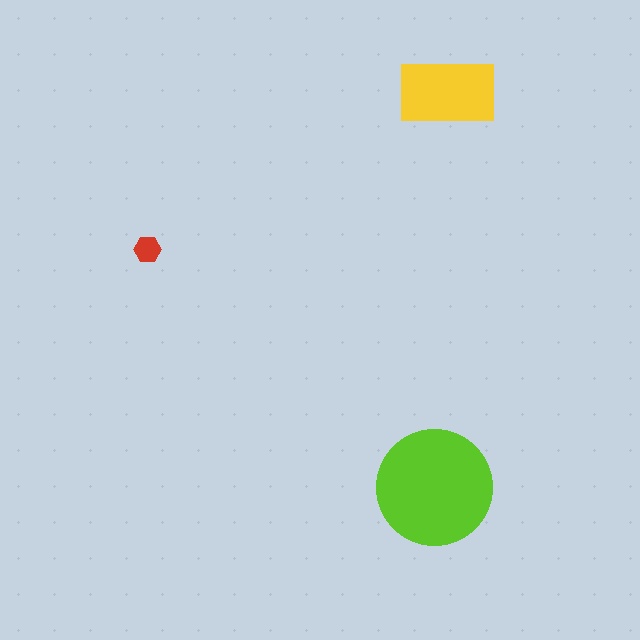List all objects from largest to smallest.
The lime circle, the yellow rectangle, the red hexagon.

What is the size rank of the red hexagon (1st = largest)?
3rd.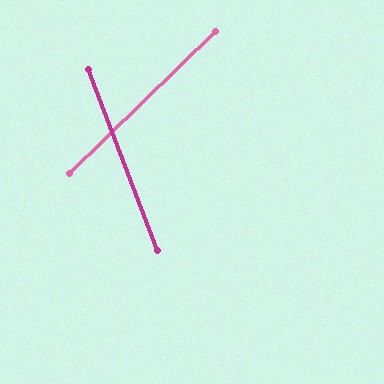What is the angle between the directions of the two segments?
Approximately 67 degrees.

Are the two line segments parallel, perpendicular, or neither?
Neither parallel nor perpendicular — they differ by about 67°.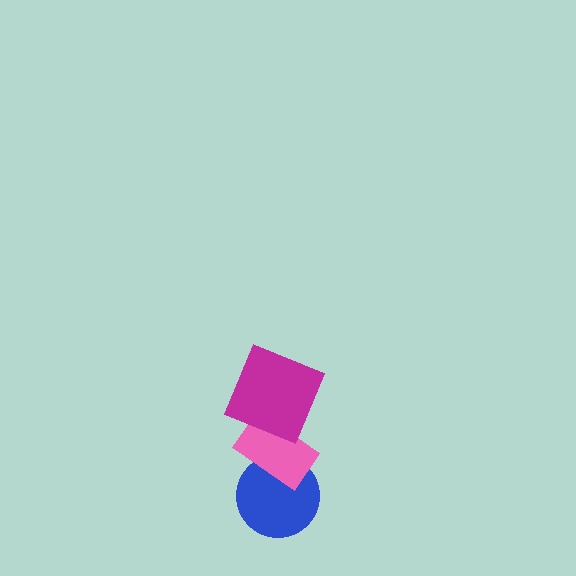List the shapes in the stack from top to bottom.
From top to bottom: the magenta square, the pink rectangle, the blue circle.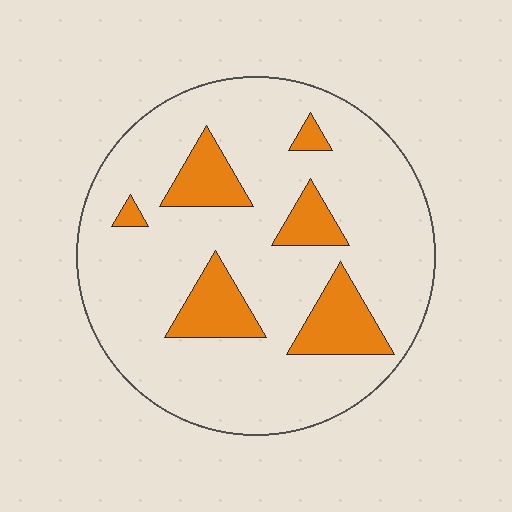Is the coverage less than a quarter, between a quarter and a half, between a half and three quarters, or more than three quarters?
Less than a quarter.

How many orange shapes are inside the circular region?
6.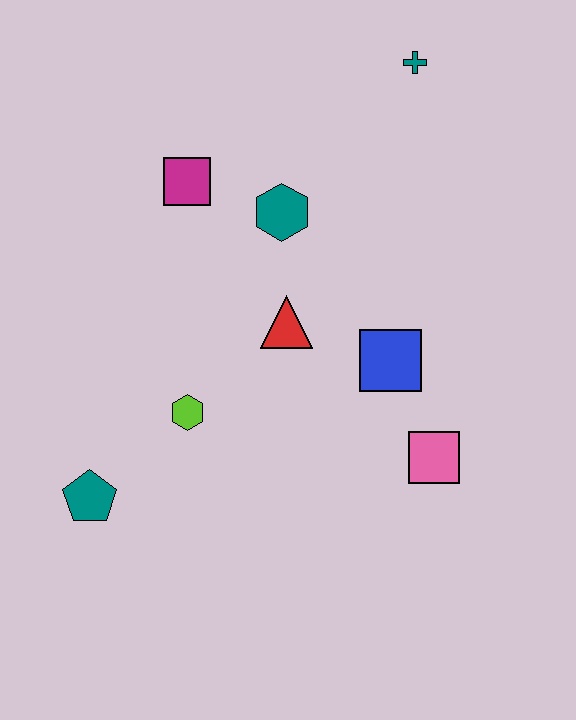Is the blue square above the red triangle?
No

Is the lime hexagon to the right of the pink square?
No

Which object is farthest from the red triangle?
The teal cross is farthest from the red triangle.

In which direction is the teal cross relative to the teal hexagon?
The teal cross is above the teal hexagon.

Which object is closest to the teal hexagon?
The magenta square is closest to the teal hexagon.